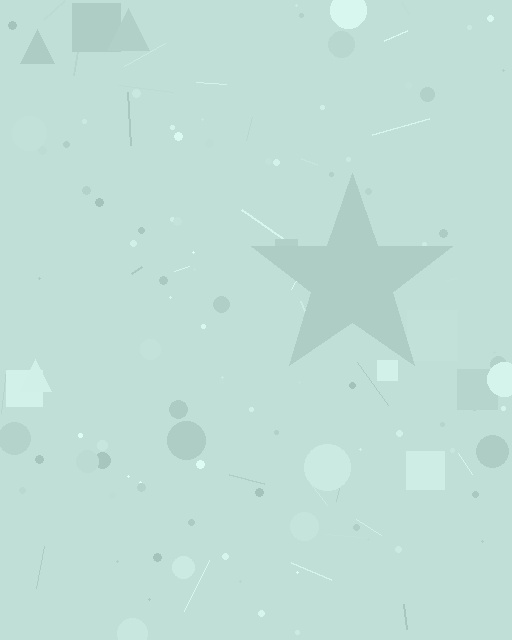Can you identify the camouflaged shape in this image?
The camouflaged shape is a star.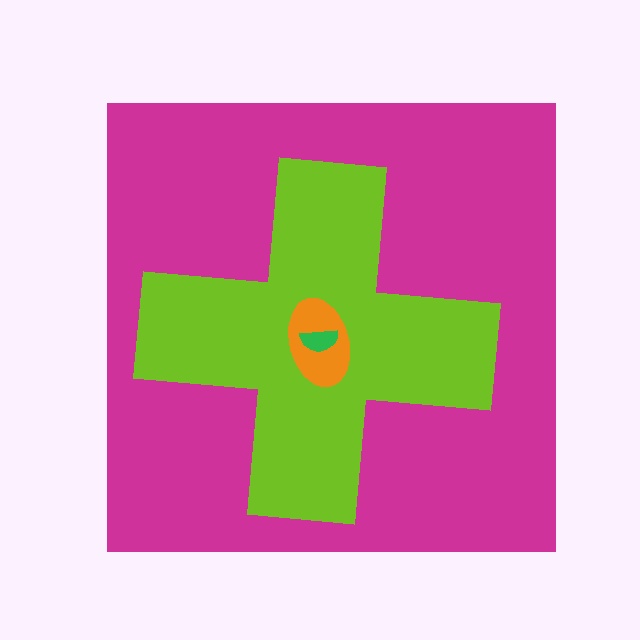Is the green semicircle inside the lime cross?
Yes.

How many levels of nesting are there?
4.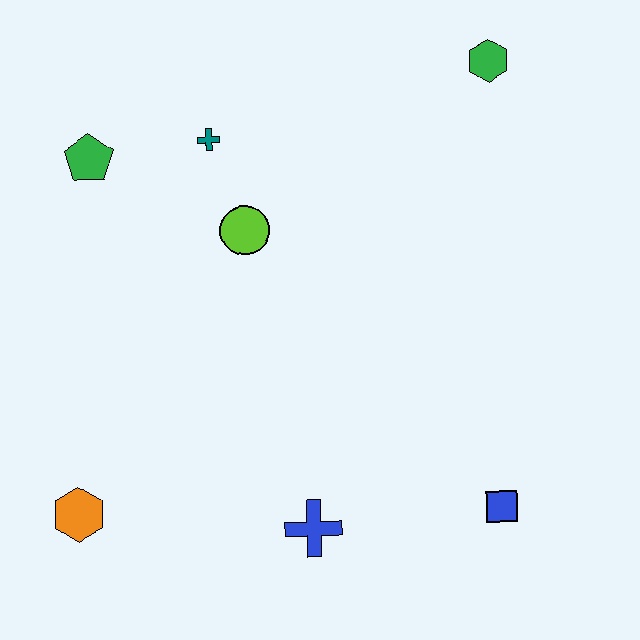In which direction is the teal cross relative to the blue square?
The teal cross is above the blue square.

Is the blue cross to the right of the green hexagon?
No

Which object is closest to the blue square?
The blue cross is closest to the blue square.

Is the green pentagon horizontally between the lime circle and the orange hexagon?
Yes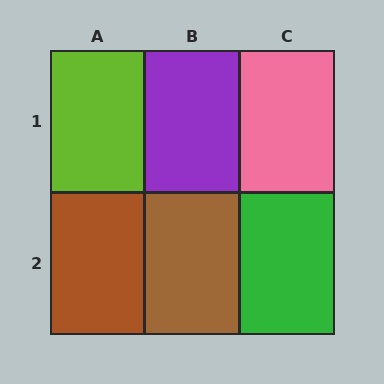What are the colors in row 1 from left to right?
Lime, purple, pink.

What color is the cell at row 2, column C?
Green.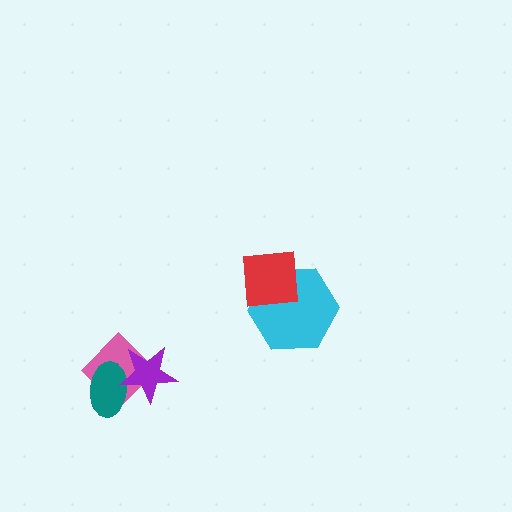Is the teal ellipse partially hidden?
Yes, it is partially covered by another shape.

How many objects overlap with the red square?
1 object overlaps with the red square.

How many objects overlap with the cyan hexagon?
1 object overlaps with the cyan hexagon.